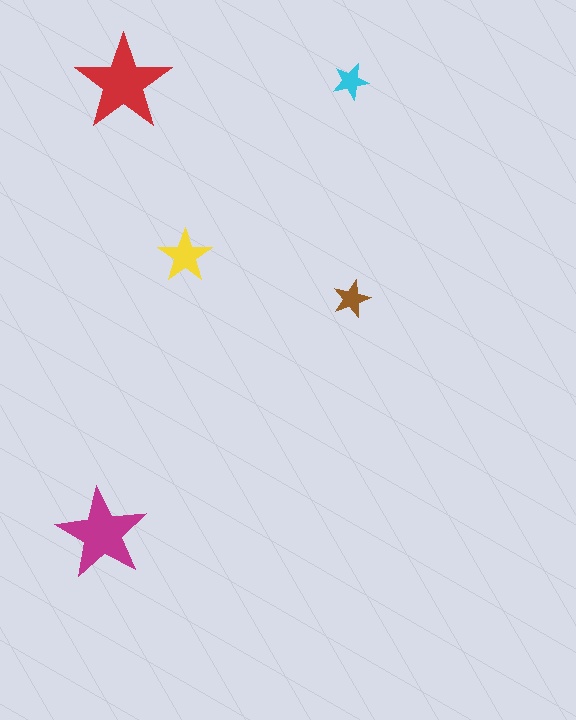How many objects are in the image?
There are 5 objects in the image.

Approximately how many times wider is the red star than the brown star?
About 2.5 times wider.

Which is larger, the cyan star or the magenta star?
The magenta one.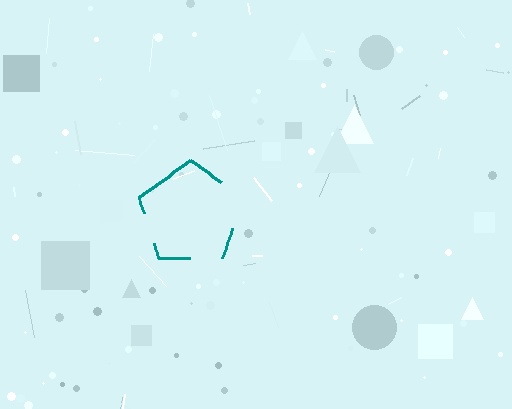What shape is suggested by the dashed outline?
The dashed outline suggests a pentagon.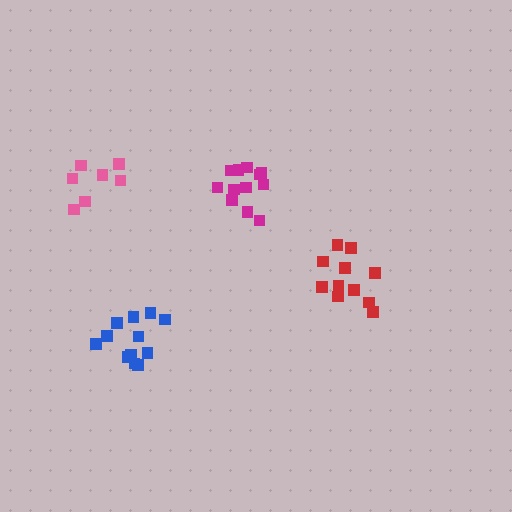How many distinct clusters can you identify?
There are 4 distinct clusters.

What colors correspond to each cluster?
The clusters are colored: magenta, red, pink, blue.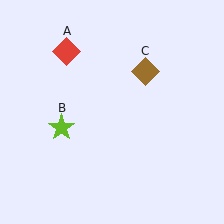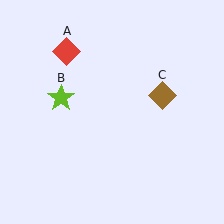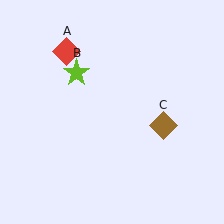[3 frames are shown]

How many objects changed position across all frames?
2 objects changed position: lime star (object B), brown diamond (object C).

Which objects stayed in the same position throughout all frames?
Red diamond (object A) remained stationary.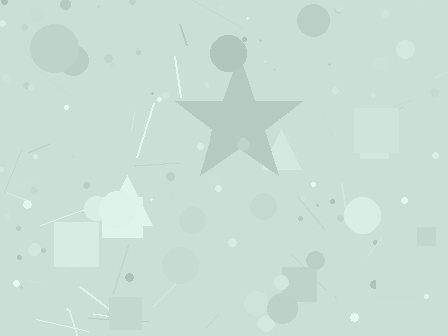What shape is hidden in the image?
A star is hidden in the image.